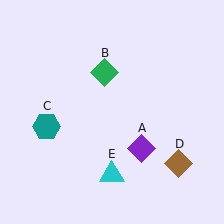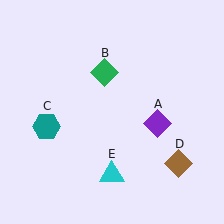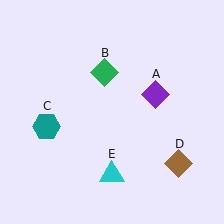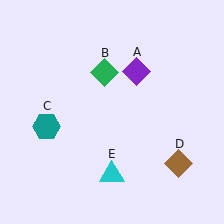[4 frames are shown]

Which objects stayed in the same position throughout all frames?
Green diamond (object B) and teal hexagon (object C) and brown diamond (object D) and cyan triangle (object E) remained stationary.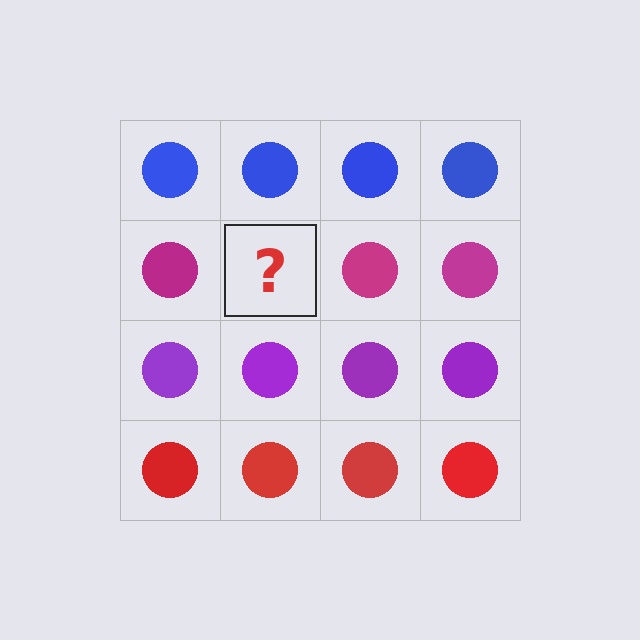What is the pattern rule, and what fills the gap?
The rule is that each row has a consistent color. The gap should be filled with a magenta circle.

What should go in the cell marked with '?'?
The missing cell should contain a magenta circle.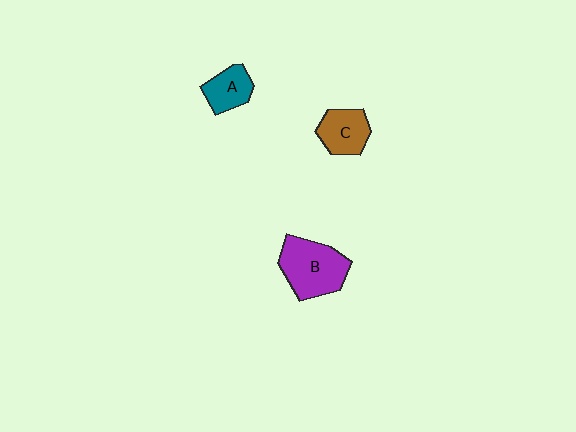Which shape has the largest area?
Shape B (purple).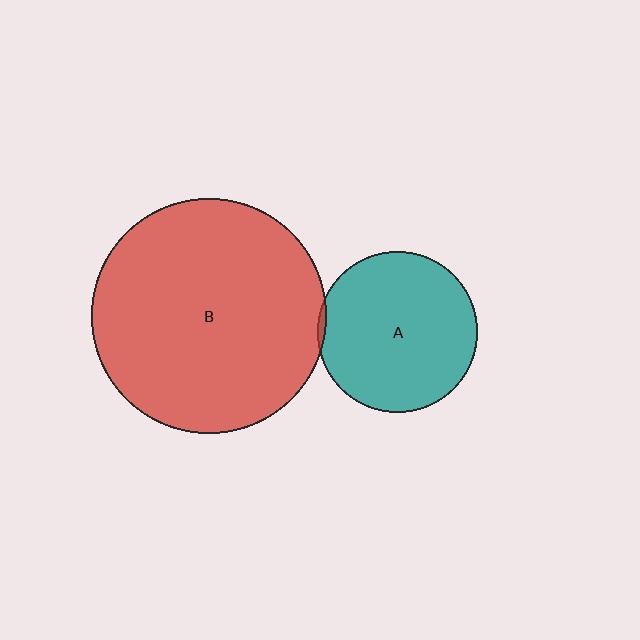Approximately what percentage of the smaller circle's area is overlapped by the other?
Approximately 5%.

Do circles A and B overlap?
Yes.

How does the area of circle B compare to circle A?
Approximately 2.1 times.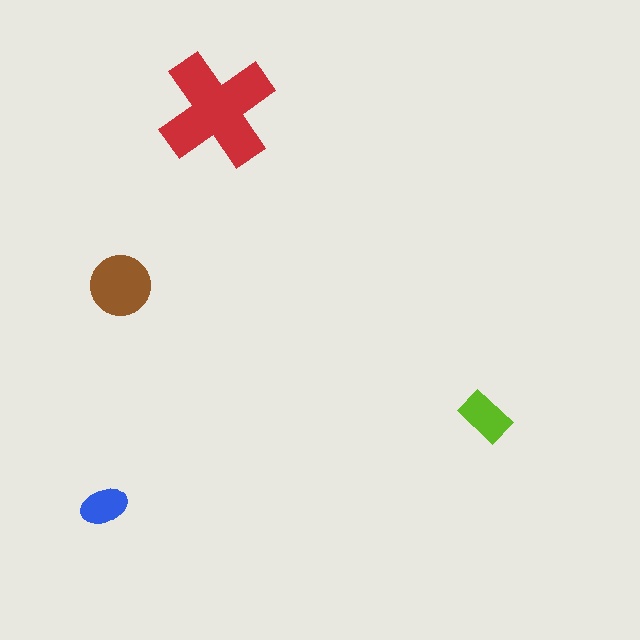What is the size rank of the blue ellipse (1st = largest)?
4th.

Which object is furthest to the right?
The lime rectangle is rightmost.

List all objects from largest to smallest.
The red cross, the brown circle, the lime rectangle, the blue ellipse.